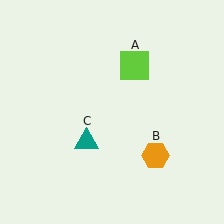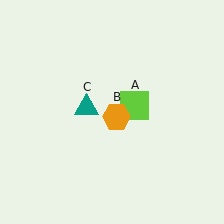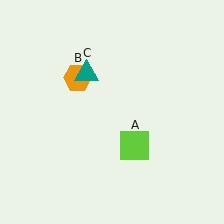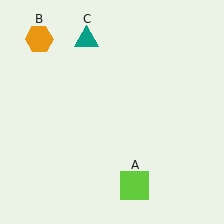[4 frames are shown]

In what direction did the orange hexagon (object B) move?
The orange hexagon (object B) moved up and to the left.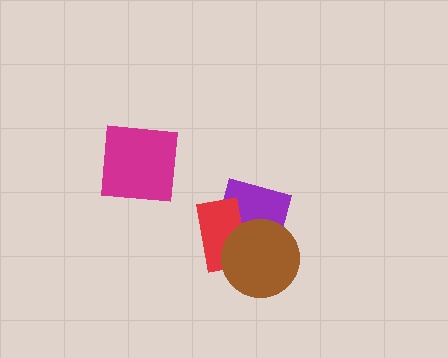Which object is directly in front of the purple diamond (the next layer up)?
The red rectangle is directly in front of the purple diamond.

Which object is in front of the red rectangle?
The brown circle is in front of the red rectangle.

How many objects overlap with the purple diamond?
2 objects overlap with the purple diamond.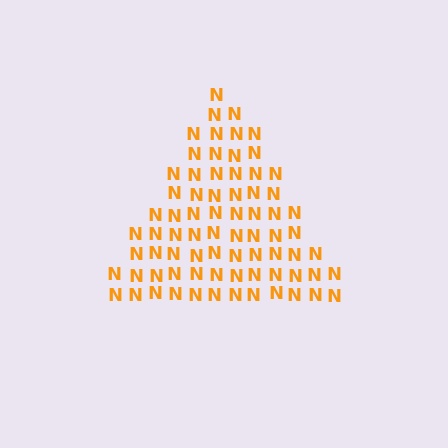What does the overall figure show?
The overall figure shows a triangle.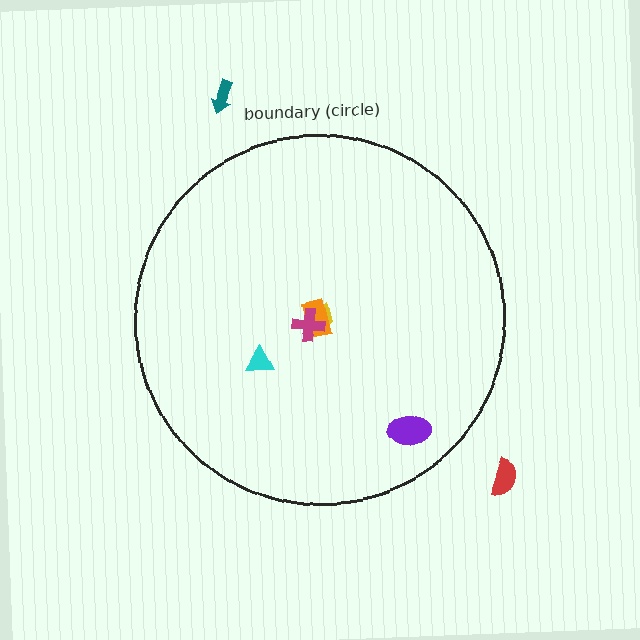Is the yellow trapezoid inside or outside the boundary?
Inside.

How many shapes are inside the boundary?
5 inside, 2 outside.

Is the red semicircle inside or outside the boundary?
Outside.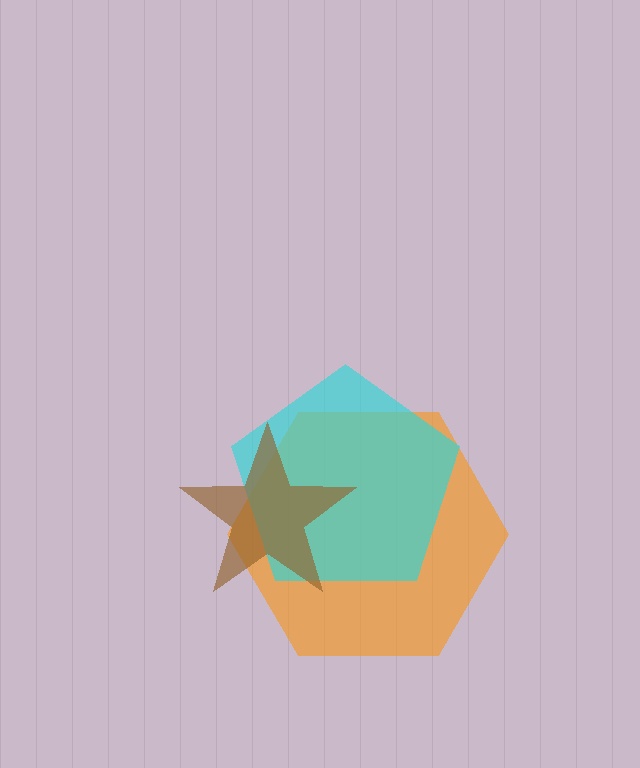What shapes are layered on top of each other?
The layered shapes are: an orange hexagon, a cyan pentagon, a brown star.